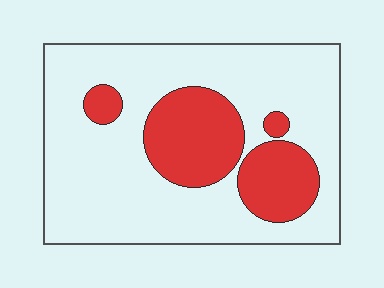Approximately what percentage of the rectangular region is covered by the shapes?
Approximately 25%.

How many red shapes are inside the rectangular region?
4.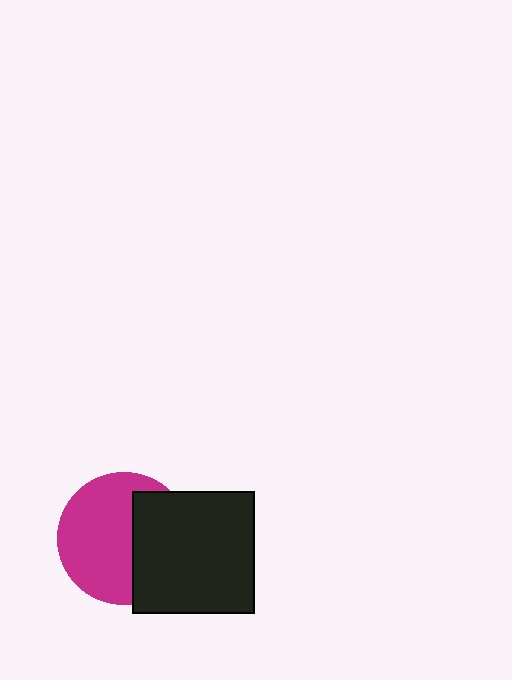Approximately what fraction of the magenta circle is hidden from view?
Roughly 39% of the magenta circle is hidden behind the black square.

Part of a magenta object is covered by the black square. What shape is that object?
It is a circle.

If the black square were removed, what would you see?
You would see the complete magenta circle.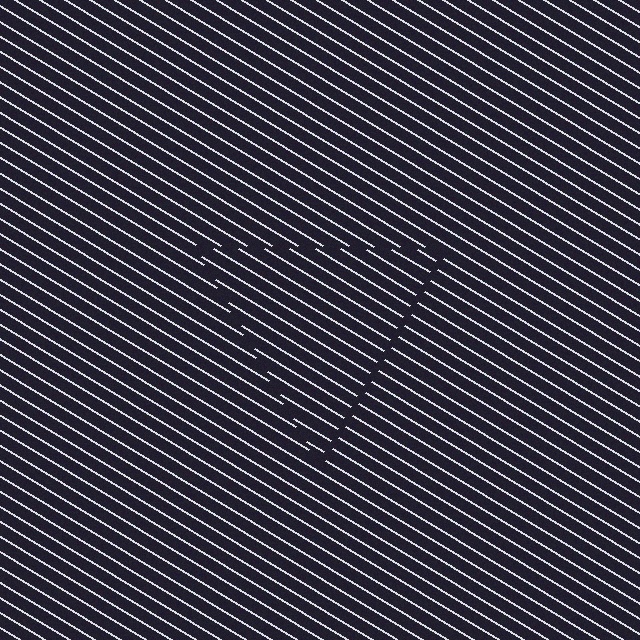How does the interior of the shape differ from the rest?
The interior of the shape contains the same grating, shifted by half a period — the contour is defined by the phase discontinuity where line-ends from the inner and outer gratings abut.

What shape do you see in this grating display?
An illusory triangle. The interior of the shape contains the same grating, shifted by half a period — the contour is defined by the phase discontinuity where line-ends from the inner and outer gratings abut.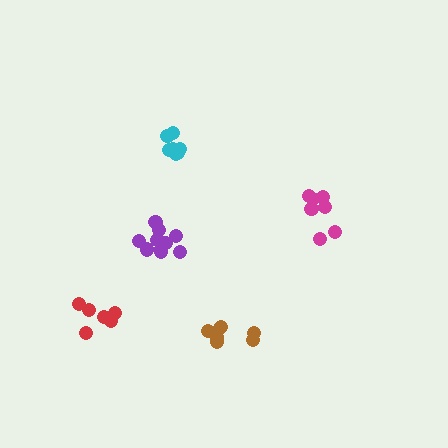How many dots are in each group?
Group 1: 7 dots, Group 2: 7 dots, Group 3: 6 dots, Group 4: 7 dots, Group 5: 11 dots (38 total).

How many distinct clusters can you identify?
There are 5 distinct clusters.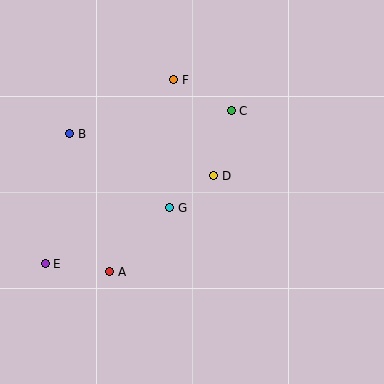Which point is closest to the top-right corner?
Point C is closest to the top-right corner.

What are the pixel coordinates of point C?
Point C is at (231, 111).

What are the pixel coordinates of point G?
Point G is at (170, 208).